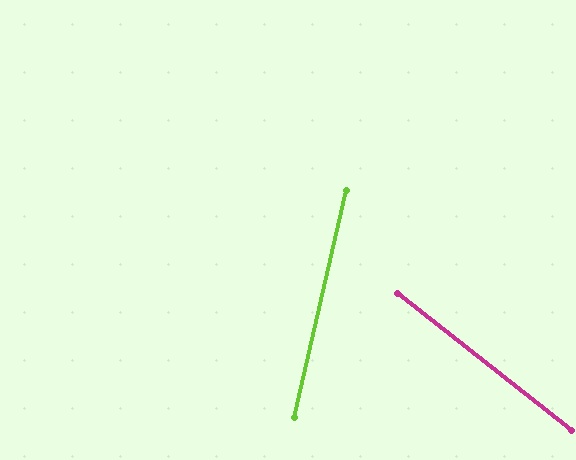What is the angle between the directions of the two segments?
Approximately 65 degrees.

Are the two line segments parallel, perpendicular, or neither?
Neither parallel nor perpendicular — they differ by about 65°.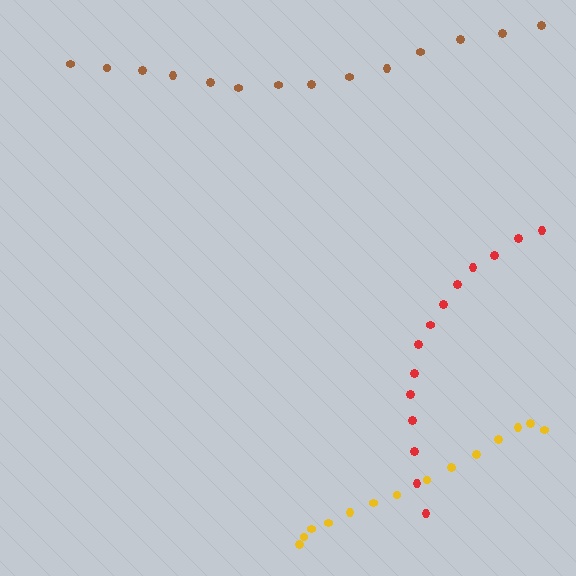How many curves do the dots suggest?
There are 3 distinct paths.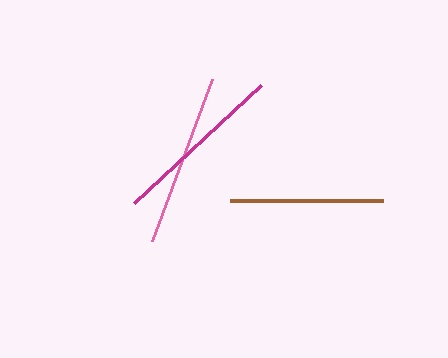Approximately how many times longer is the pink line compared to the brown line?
The pink line is approximately 1.1 times the length of the brown line.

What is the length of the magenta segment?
The magenta segment is approximately 174 pixels long.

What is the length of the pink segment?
The pink segment is approximately 173 pixels long.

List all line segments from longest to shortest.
From longest to shortest: magenta, pink, brown.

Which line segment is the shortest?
The brown line is the shortest at approximately 153 pixels.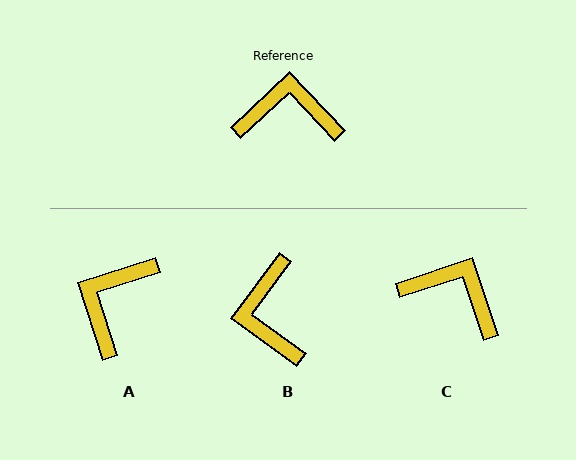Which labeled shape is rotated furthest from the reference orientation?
B, about 101 degrees away.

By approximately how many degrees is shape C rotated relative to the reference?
Approximately 25 degrees clockwise.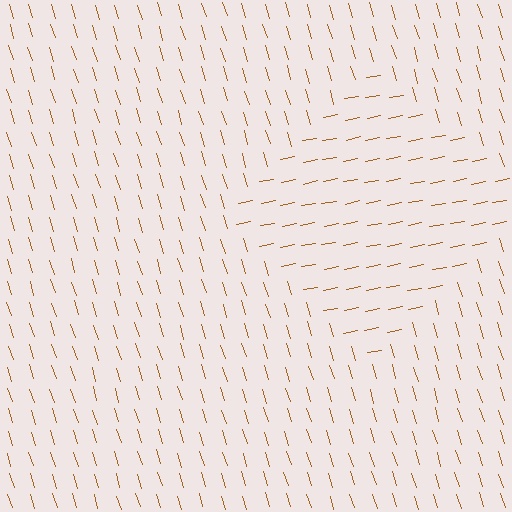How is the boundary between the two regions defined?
The boundary is defined purely by a change in line orientation (approximately 83 degrees difference). All lines are the same color and thickness.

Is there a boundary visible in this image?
Yes, there is a texture boundary formed by a change in line orientation.